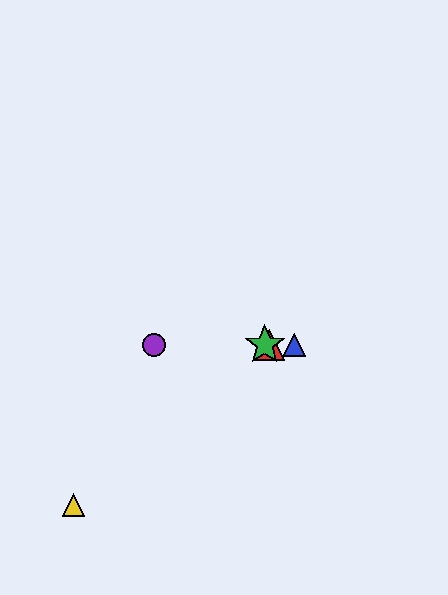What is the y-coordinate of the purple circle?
The purple circle is at y≈345.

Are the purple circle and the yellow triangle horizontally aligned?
No, the purple circle is at y≈345 and the yellow triangle is at y≈505.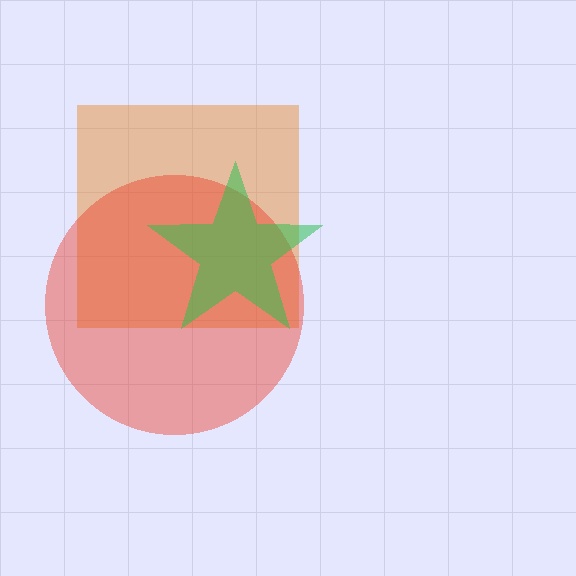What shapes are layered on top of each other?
The layered shapes are: an orange square, a red circle, a green star.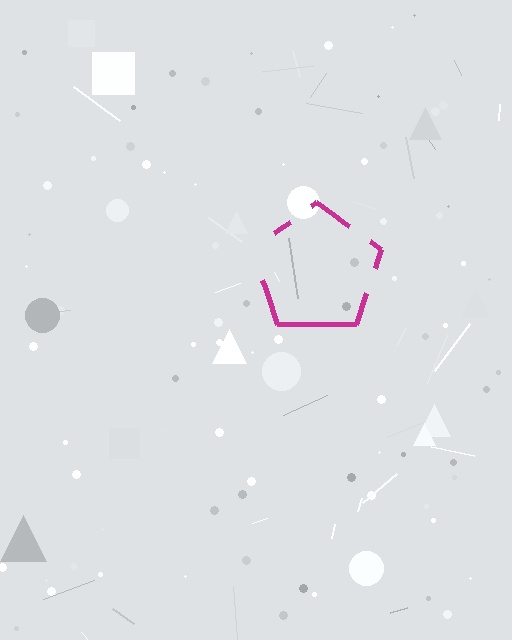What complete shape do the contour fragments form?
The contour fragments form a pentagon.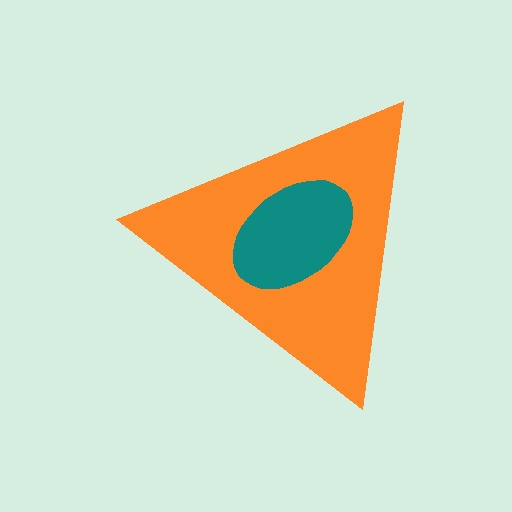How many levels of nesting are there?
2.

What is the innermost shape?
The teal ellipse.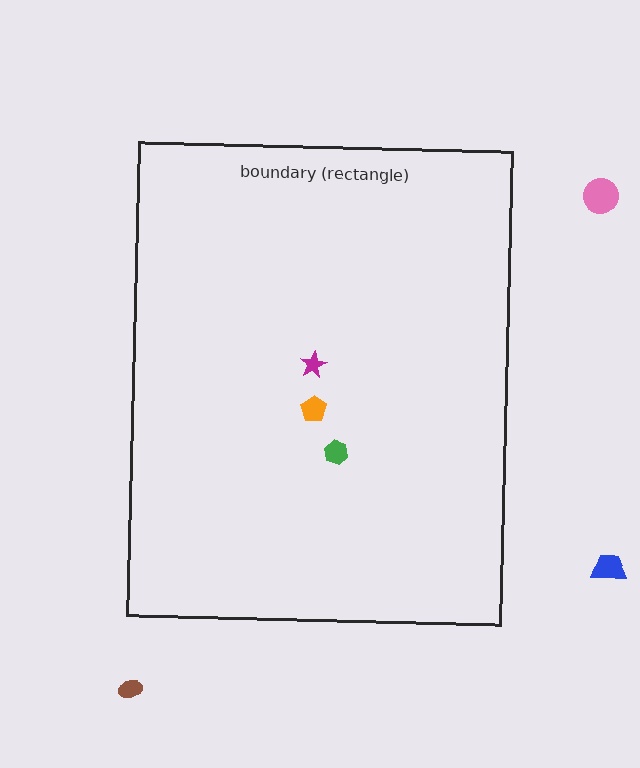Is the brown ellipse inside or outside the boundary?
Outside.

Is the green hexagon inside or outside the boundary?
Inside.